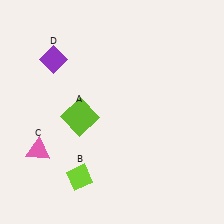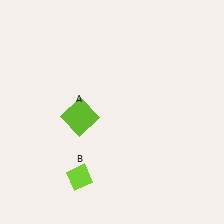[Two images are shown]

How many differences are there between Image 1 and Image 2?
There are 2 differences between the two images.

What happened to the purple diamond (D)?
The purple diamond (D) was removed in Image 2. It was in the top-left area of Image 1.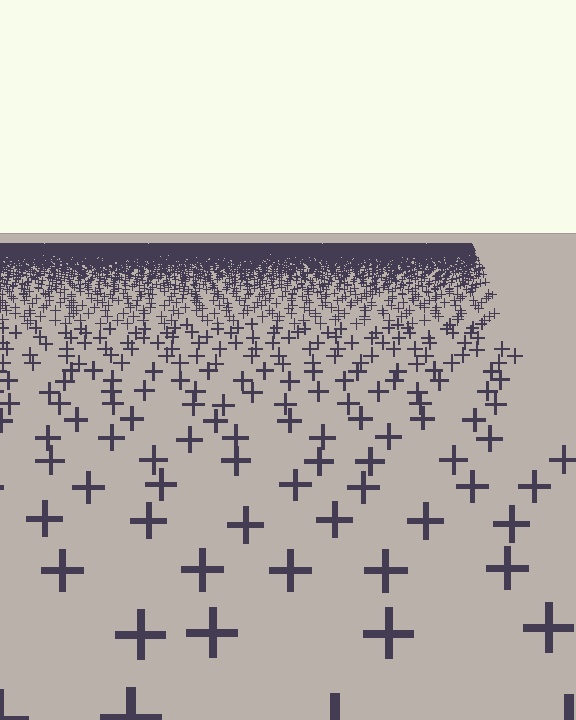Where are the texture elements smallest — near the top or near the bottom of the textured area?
Near the top.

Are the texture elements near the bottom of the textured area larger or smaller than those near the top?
Larger. Near the bottom, elements are closer to the viewer and appear at a bigger on-screen size.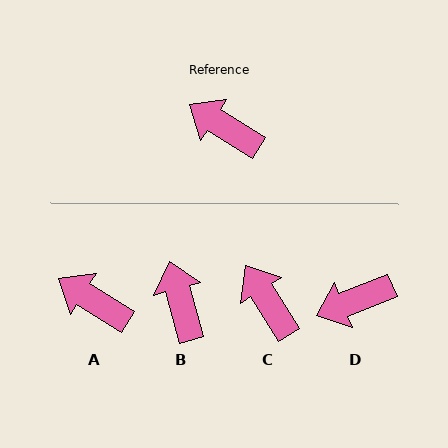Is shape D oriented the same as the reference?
No, it is off by about 54 degrees.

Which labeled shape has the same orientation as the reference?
A.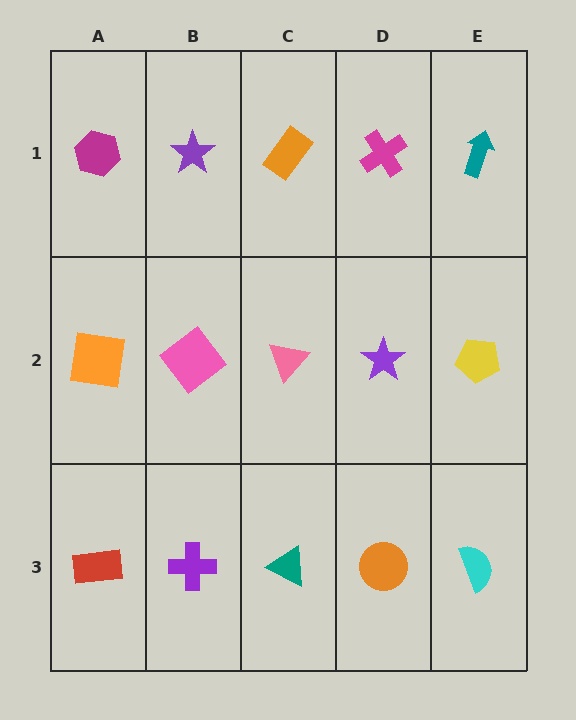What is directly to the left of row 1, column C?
A purple star.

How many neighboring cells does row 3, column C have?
3.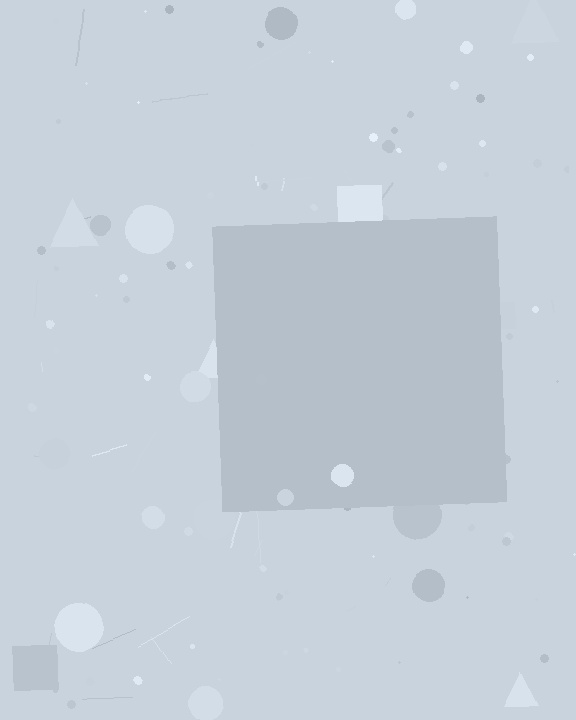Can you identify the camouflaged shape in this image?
The camouflaged shape is a square.